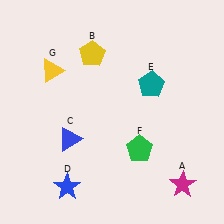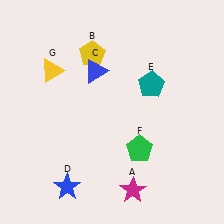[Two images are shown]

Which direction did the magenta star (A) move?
The magenta star (A) moved left.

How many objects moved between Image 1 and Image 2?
2 objects moved between the two images.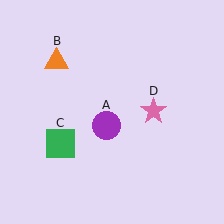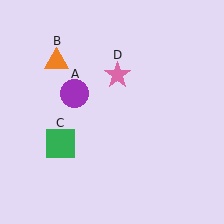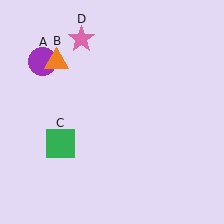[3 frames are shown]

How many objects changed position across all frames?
2 objects changed position: purple circle (object A), pink star (object D).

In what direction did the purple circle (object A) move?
The purple circle (object A) moved up and to the left.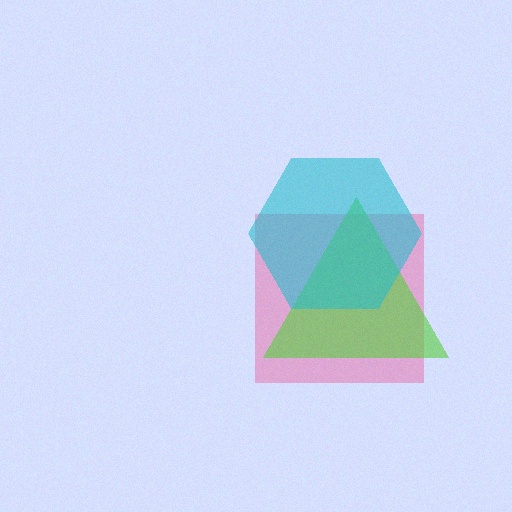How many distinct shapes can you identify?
There are 3 distinct shapes: a pink square, a lime triangle, a cyan hexagon.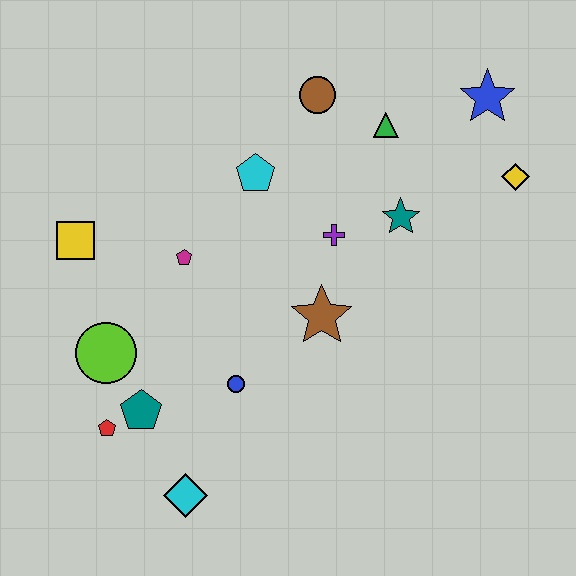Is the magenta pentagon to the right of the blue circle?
No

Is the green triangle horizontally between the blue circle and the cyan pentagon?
No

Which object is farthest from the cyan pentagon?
The cyan diamond is farthest from the cyan pentagon.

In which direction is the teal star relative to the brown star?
The teal star is above the brown star.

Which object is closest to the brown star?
The purple cross is closest to the brown star.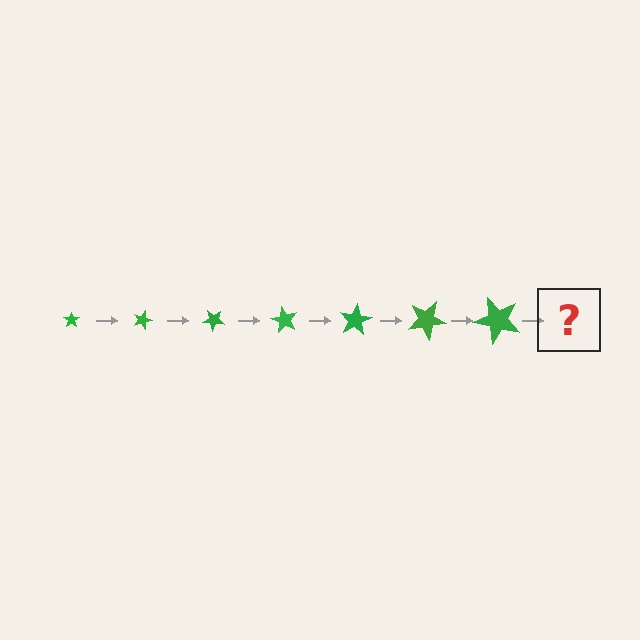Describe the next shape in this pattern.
It should be a star, larger than the previous one and rotated 140 degrees from the start.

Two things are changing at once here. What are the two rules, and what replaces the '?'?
The two rules are that the star grows larger each step and it rotates 20 degrees each step. The '?' should be a star, larger than the previous one and rotated 140 degrees from the start.